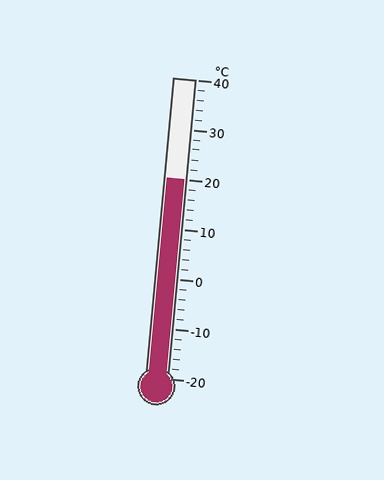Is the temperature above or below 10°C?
The temperature is above 10°C.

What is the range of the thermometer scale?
The thermometer scale ranges from -20°C to 40°C.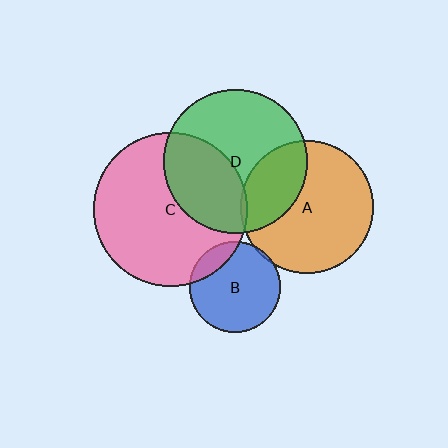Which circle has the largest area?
Circle C (pink).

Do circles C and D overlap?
Yes.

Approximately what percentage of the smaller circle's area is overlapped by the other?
Approximately 35%.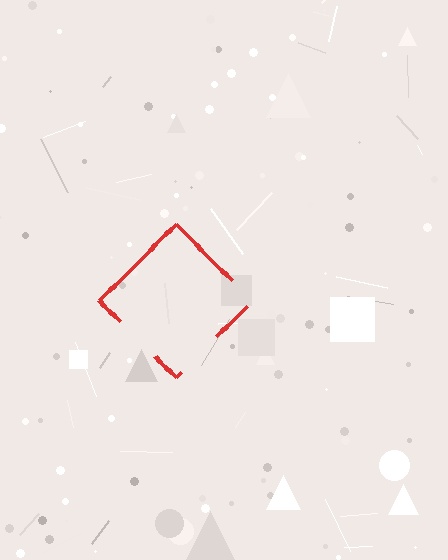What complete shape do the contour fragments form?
The contour fragments form a diamond.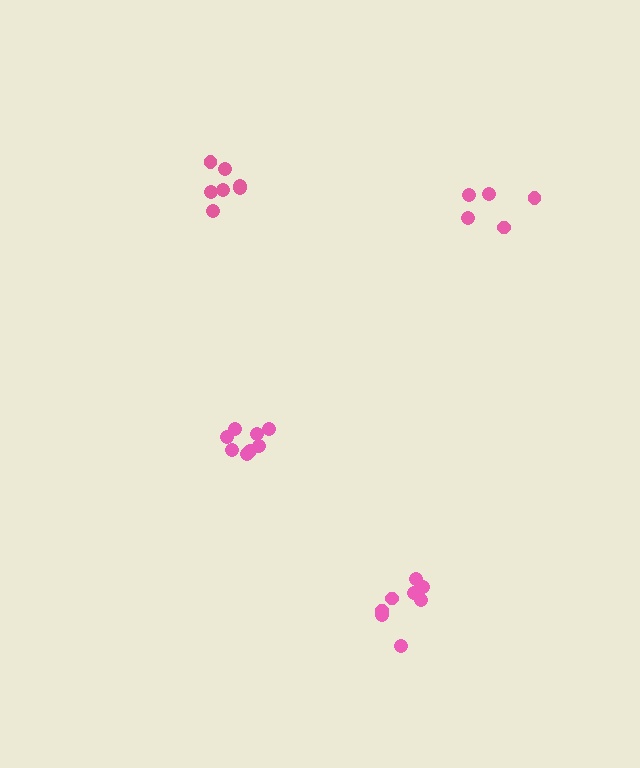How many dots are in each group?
Group 1: 8 dots, Group 2: 8 dots, Group 3: 7 dots, Group 4: 5 dots (28 total).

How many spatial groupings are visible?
There are 4 spatial groupings.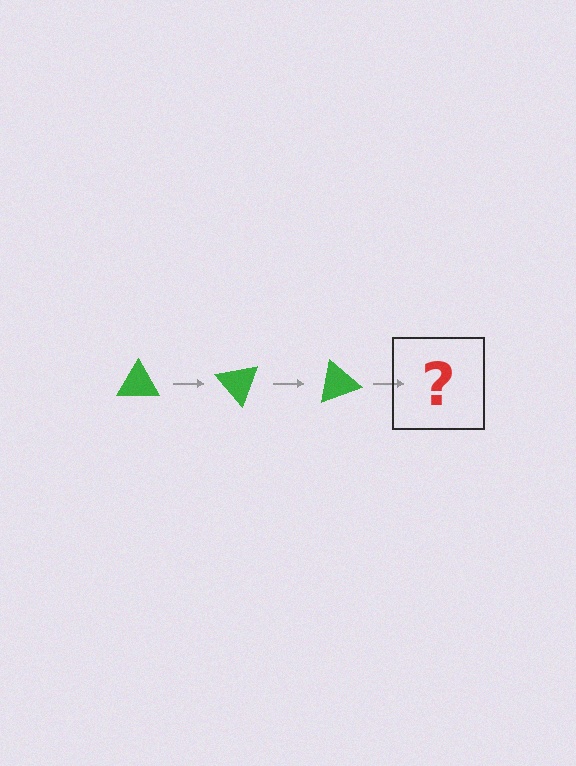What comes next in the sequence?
The next element should be a green triangle rotated 150 degrees.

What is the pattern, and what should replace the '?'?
The pattern is that the triangle rotates 50 degrees each step. The '?' should be a green triangle rotated 150 degrees.